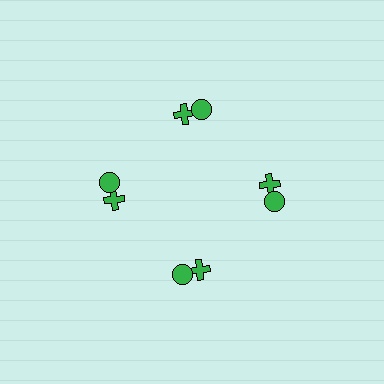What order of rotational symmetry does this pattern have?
This pattern has 4-fold rotational symmetry.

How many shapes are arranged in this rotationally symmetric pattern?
There are 8 shapes, arranged in 4 groups of 2.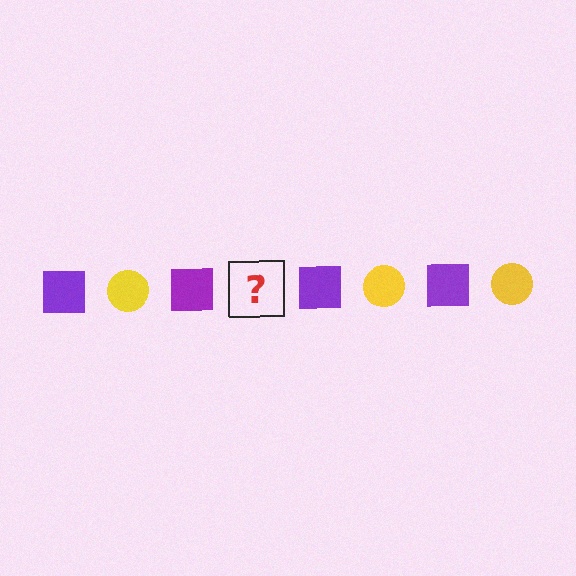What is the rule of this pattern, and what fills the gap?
The rule is that the pattern alternates between purple square and yellow circle. The gap should be filled with a yellow circle.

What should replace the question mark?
The question mark should be replaced with a yellow circle.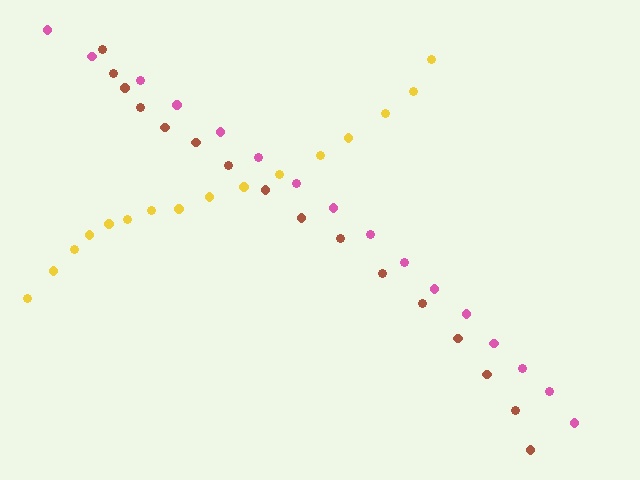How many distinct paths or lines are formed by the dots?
There are 3 distinct paths.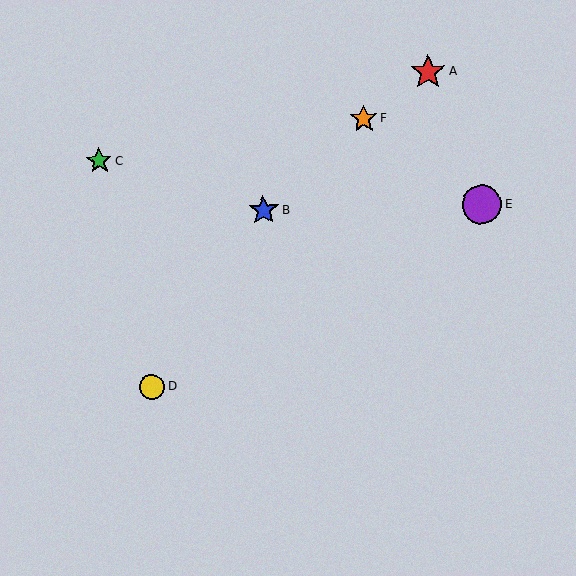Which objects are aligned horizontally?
Objects B, E are aligned horizontally.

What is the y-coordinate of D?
Object D is at y≈387.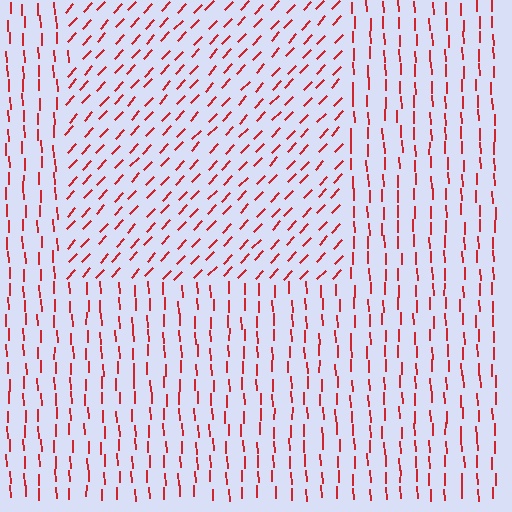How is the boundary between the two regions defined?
The boundary is defined purely by a change in line orientation (approximately 45 degrees difference). All lines are the same color and thickness.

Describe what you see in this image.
The image is filled with small red line segments. A rectangle region in the image has lines oriented differently from the surrounding lines, creating a visible texture boundary.